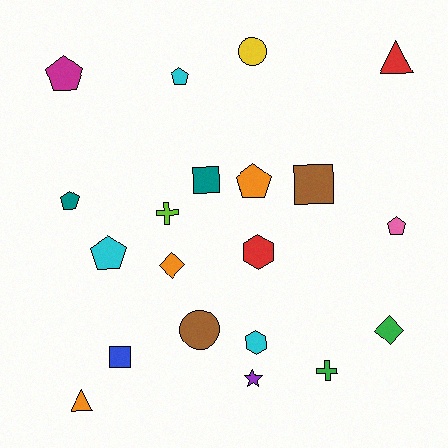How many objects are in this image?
There are 20 objects.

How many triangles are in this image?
There are 2 triangles.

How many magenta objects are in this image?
There is 1 magenta object.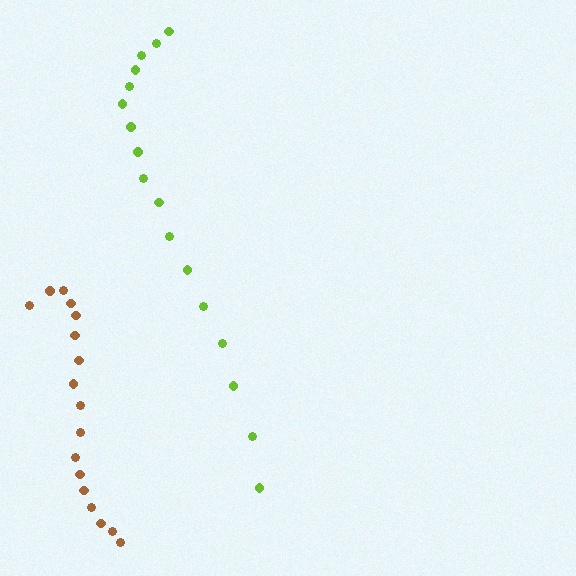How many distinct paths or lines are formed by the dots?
There are 2 distinct paths.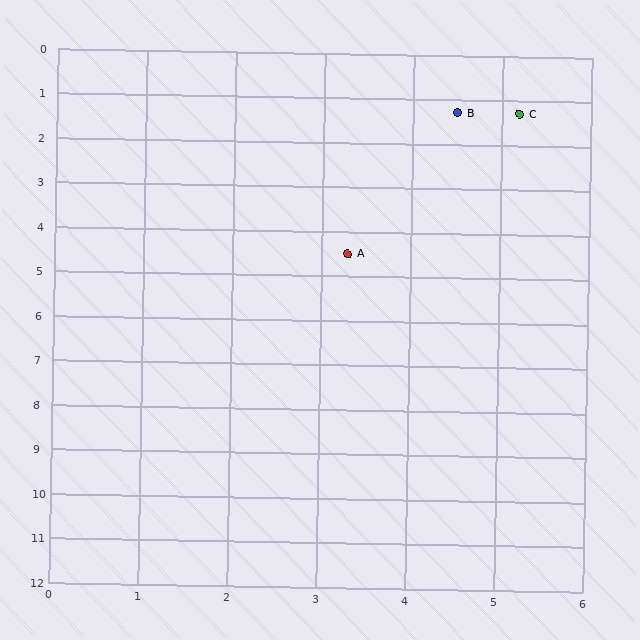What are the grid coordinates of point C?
Point C is at approximately (5.2, 1.3).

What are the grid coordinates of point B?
Point B is at approximately (4.5, 1.3).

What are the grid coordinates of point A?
Point A is at approximately (3.3, 4.5).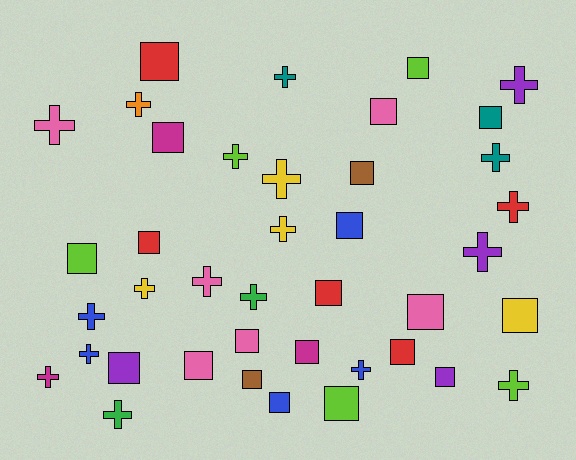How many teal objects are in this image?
There are 3 teal objects.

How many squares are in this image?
There are 21 squares.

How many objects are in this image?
There are 40 objects.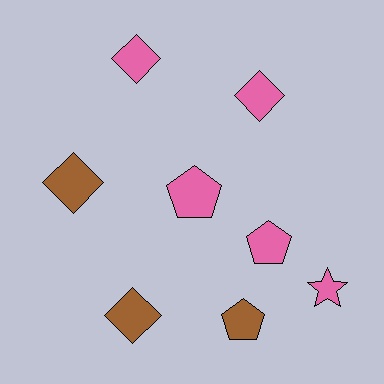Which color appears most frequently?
Pink, with 5 objects.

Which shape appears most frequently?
Diamond, with 4 objects.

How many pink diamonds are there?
There are 2 pink diamonds.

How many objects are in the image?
There are 8 objects.